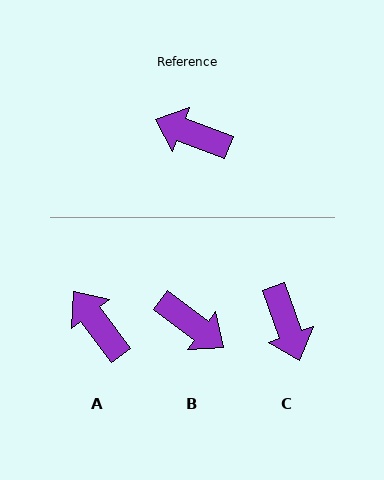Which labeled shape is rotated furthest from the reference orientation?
B, about 164 degrees away.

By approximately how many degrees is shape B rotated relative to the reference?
Approximately 164 degrees counter-clockwise.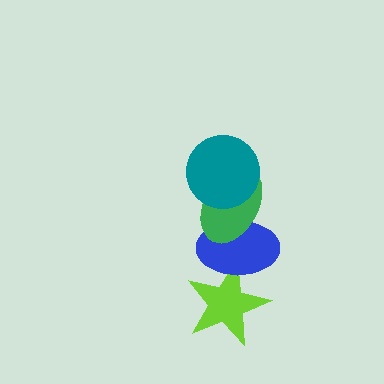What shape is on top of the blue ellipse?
The green ellipse is on top of the blue ellipse.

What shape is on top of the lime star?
The blue ellipse is on top of the lime star.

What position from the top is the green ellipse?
The green ellipse is 2nd from the top.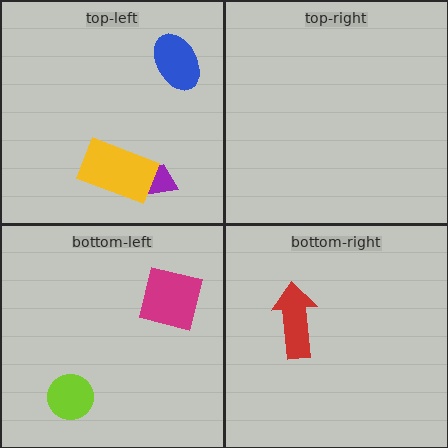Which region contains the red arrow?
The bottom-right region.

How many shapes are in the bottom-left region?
2.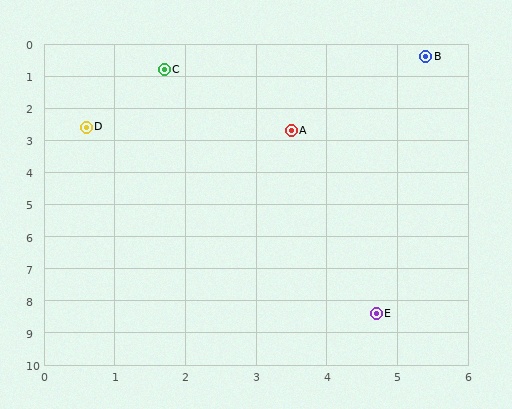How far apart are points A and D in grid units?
Points A and D are about 2.9 grid units apart.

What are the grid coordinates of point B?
Point B is at approximately (5.4, 0.4).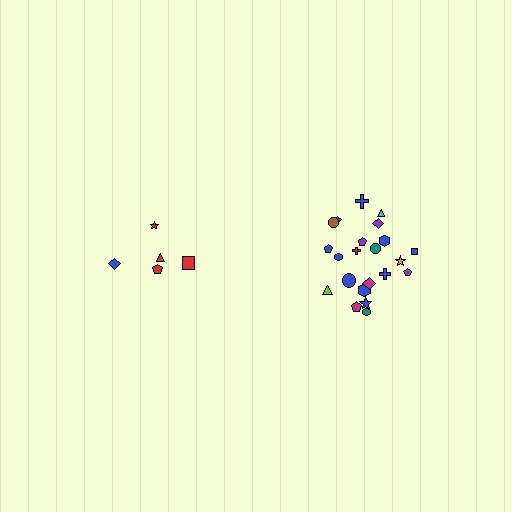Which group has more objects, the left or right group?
The right group.